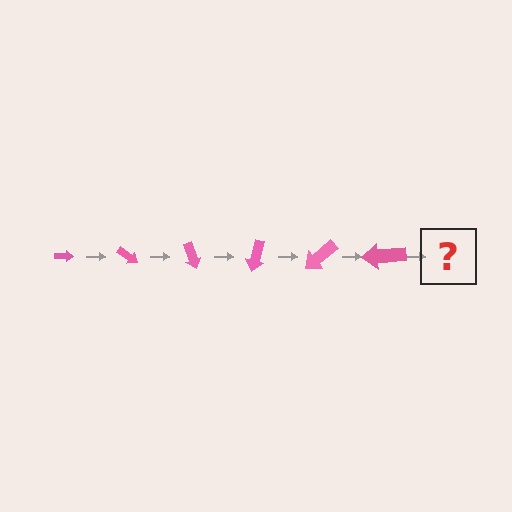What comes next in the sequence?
The next element should be an arrow, larger than the previous one and rotated 210 degrees from the start.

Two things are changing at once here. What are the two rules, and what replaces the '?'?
The two rules are that the arrow grows larger each step and it rotates 35 degrees each step. The '?' should be an arrow, larger than the previous one and rotated 210 degrees from the start.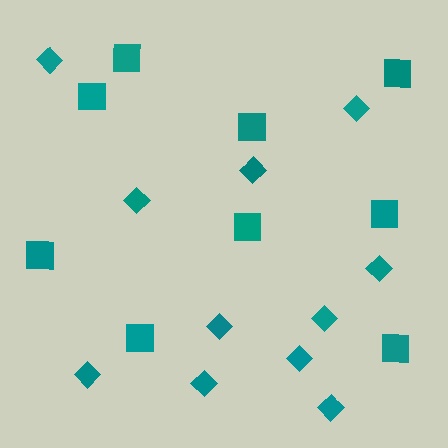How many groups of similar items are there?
There are 2 groups: one group of squares (9) and one group of diamonds (11).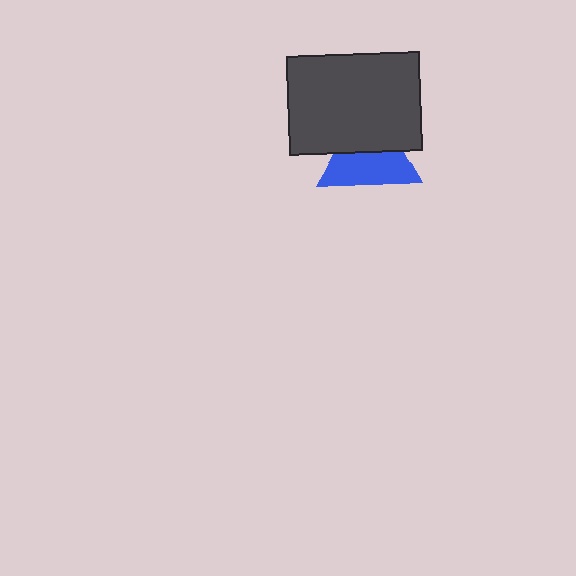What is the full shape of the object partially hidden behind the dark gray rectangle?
The partially hidden object is a blue triangle.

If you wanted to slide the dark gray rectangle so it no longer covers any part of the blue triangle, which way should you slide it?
Slide it up — that is the most direct way to separate the two shapes.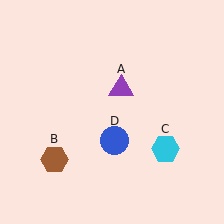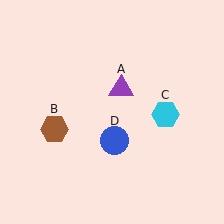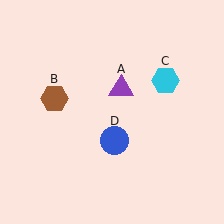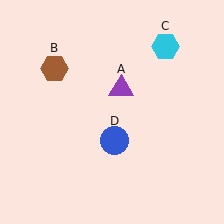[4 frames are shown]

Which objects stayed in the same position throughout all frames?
Purple triangle (object A) and blue circle (object D) remained stationary.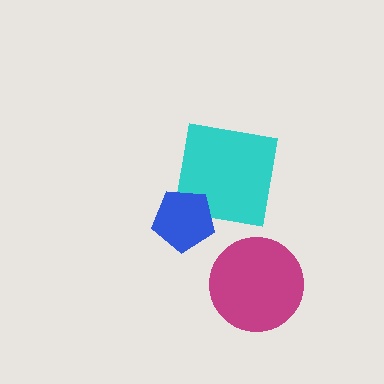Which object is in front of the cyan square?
The blue pentagon is in front of the cyan square.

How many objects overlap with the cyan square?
1 object overlaps with the cyan square.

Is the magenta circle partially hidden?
No, no other shape covers it.